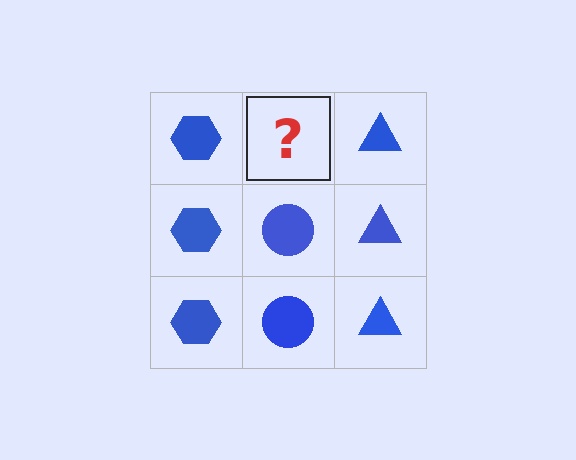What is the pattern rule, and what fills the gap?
The rule is that each column has a consistent shape. The gap should be filled with a blue circle.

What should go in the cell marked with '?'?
The missing cell should contain a blue circle.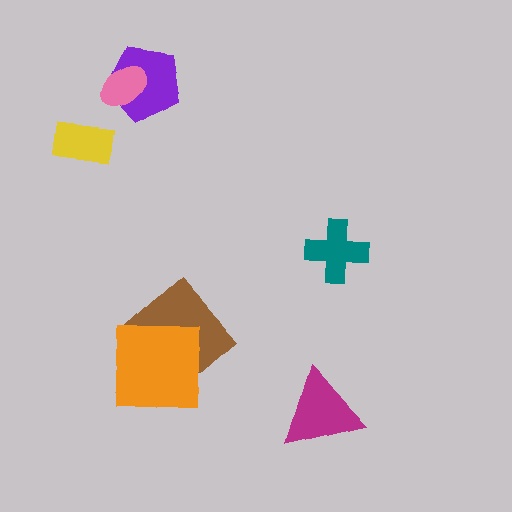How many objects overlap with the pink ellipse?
1 object overlaps with the pink ellipse.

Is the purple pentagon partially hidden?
Yes, it is partially covered by another shape.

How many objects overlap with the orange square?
1 object overlaps with the orange square.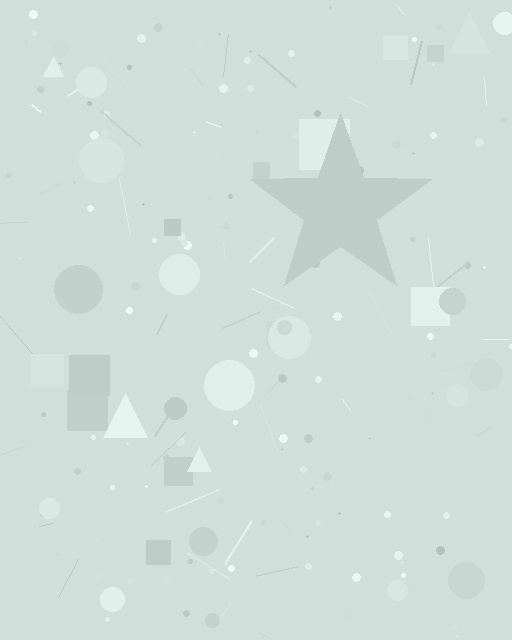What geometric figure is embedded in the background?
A star is embedded in the background.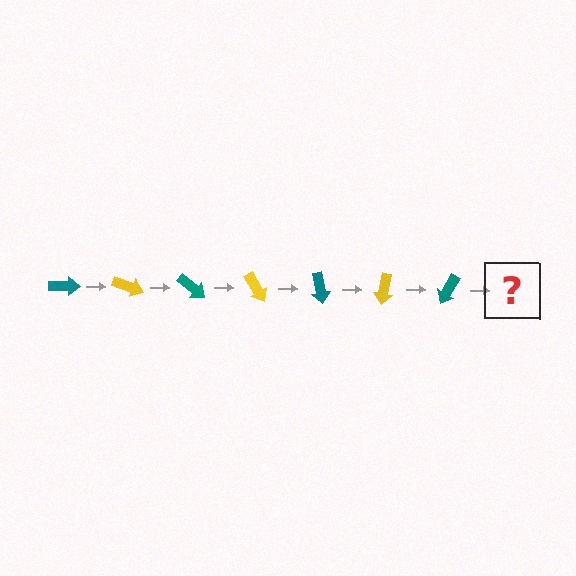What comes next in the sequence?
The next element should be a yellow arrow, rotated 140 degrees from the start.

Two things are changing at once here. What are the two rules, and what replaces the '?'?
The two rules are that it rotates 20 degrees each step and the color cycles through teal and yellow. The '?' should be a yellow arrow, rotated 140 degrees from the start.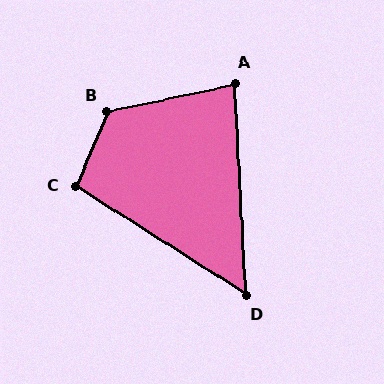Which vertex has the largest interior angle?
B, at approximately 126 degrees.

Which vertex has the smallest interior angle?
D, at approximately 54 degrees.